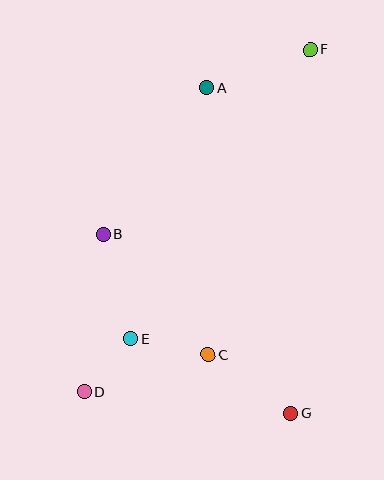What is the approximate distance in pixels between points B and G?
The distance between B and G is approximately 258 pixels.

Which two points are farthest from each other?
Points D and F are farthest from each other.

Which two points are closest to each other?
Points D and E are closest to each other.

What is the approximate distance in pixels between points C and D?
The distance between C and D is approximately 130 pixels.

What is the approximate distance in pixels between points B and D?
The distance between B and D is approximately 159 pixels.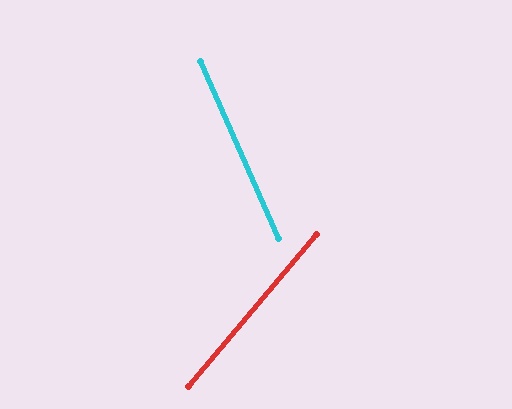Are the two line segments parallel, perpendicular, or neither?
Neither parallel nor perpendicular — they differ by about 64°.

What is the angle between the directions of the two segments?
Approximately 64 degrees.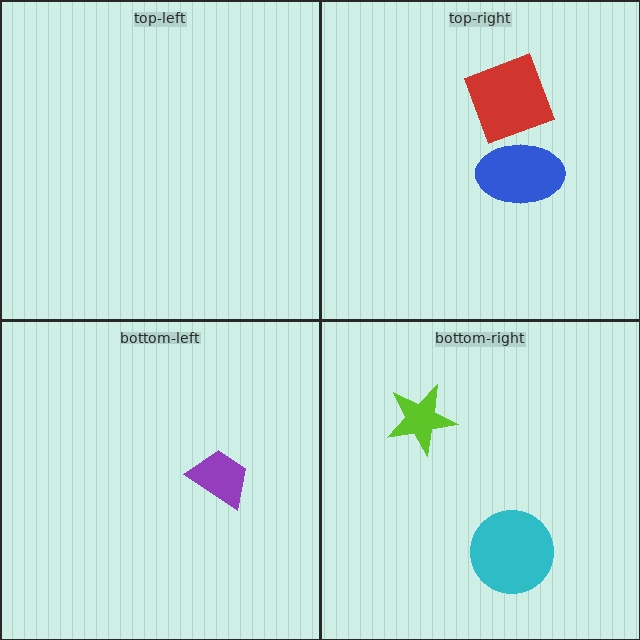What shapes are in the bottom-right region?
The cyan circle, the lime star.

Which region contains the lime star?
The bottom-right region.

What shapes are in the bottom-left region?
The purple trapezoid.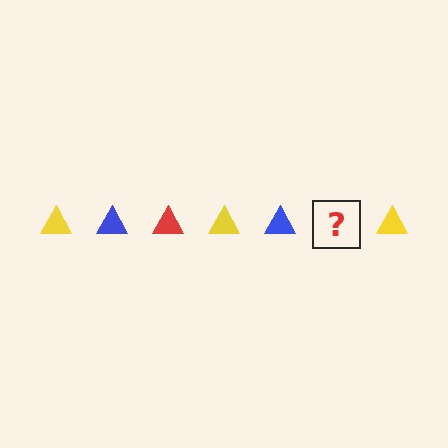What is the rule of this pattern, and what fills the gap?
The rule is that the pattern cycles through yellow, blue, red triangles. The gap should be filled with a red triangle.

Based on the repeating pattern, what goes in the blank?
The blank should be a red triangle.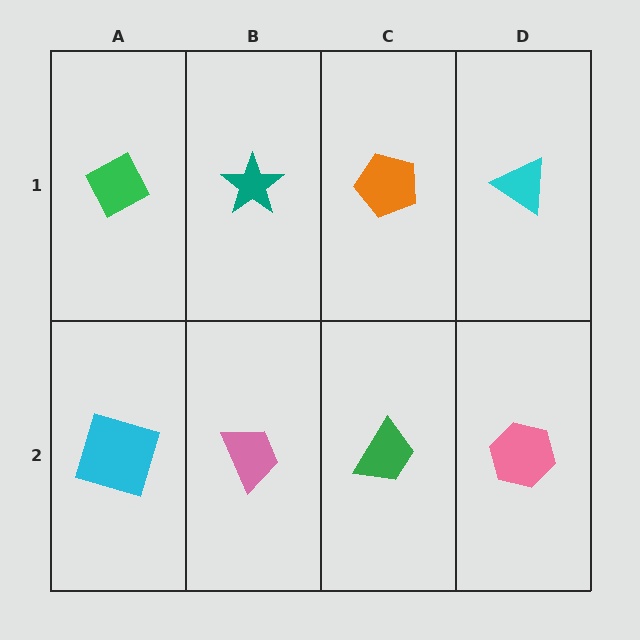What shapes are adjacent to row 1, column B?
A pink trapezoid (row 2, column B), a green diamond (row 1, column A), an orange pentagon (row 1, column C).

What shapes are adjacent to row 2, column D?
A cyan triangle (row 1, column D), a green trapezoid (row 2, column C).